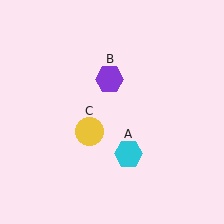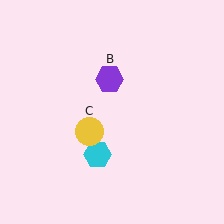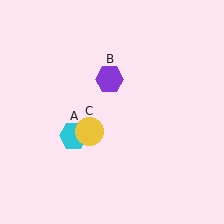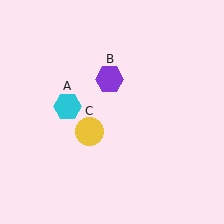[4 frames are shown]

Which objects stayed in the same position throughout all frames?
Purple hexagon (object B) and yellow circle (object C) remained stationary.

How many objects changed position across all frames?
1 object changed position: cyan hexagon (object A).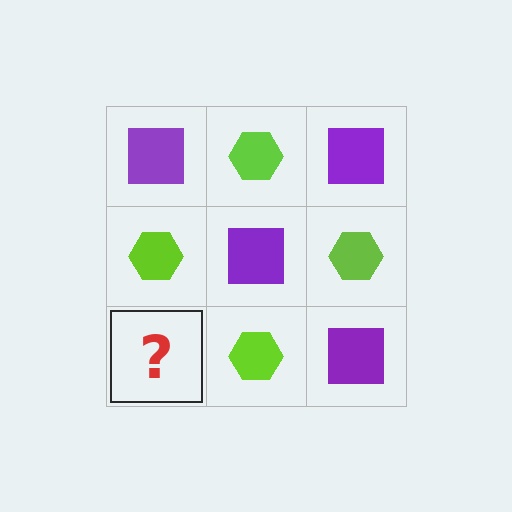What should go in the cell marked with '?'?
The missing cell should contain a purple square.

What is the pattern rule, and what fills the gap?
The rule is that it alternates purple square and lime hexagon in a checkerboard pattern. The gap should be filled with a purple square.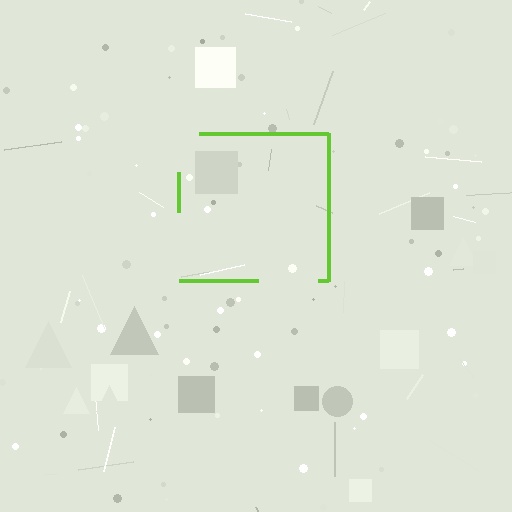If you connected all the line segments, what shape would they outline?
They would outline a square.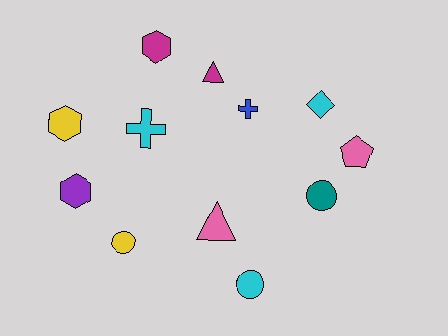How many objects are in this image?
There are 12 objects.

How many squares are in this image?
There are no squares.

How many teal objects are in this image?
There is 1 teal object.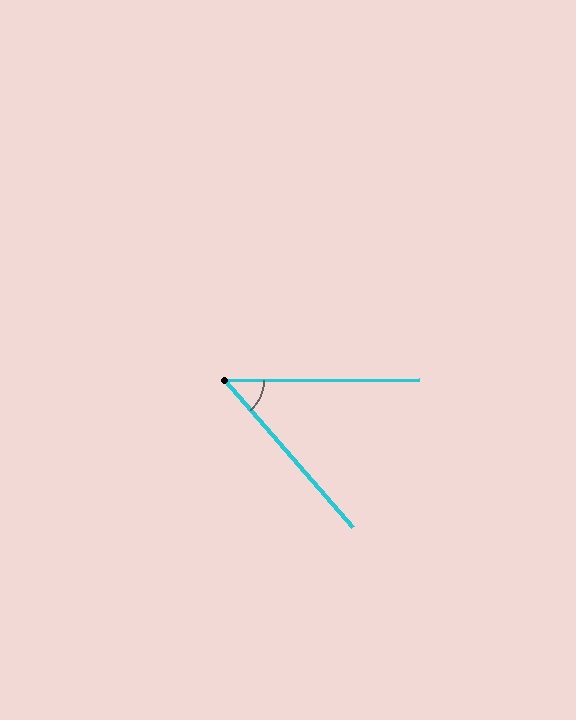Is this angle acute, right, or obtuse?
It is acute.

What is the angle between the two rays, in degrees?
Approximately 49 degrees.